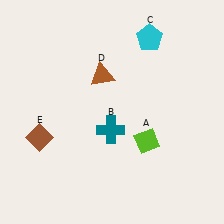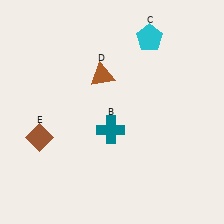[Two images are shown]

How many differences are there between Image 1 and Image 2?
There is 1 difference between the two images.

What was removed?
The lime diamond (A) was removed in Image 2.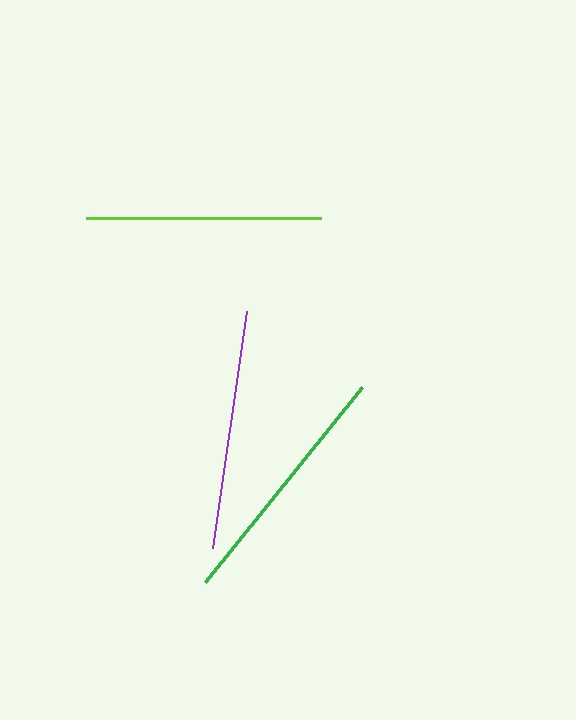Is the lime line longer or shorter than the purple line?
The purple line is longer than the lime line.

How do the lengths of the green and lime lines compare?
The green and lime lines are approximately the same length.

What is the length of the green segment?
The green segment is approximately 250 pixels long.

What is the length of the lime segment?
The lime segment is approximately 236 pixels long.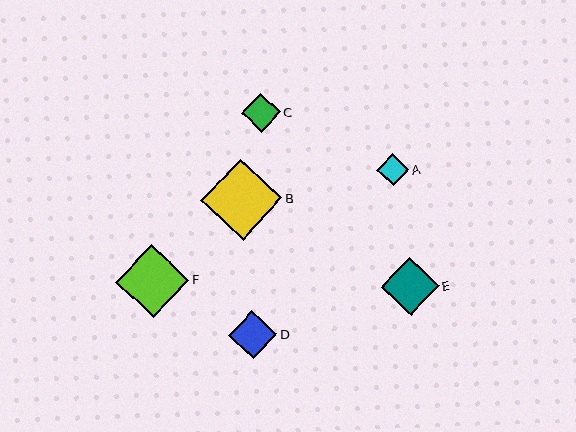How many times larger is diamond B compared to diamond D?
Diamond B is approximately 1.7 times the size of diamond D.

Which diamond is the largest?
Diamond B is the largest with a size of approximately 81 pixels.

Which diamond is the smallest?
Diamond A is the smallest with a size of approximately 32 pixels.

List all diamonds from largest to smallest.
From largest to smallest: B, F, E, D, C, A.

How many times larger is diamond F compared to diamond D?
Diamond F is approximately 1.5 times the size of diamond D.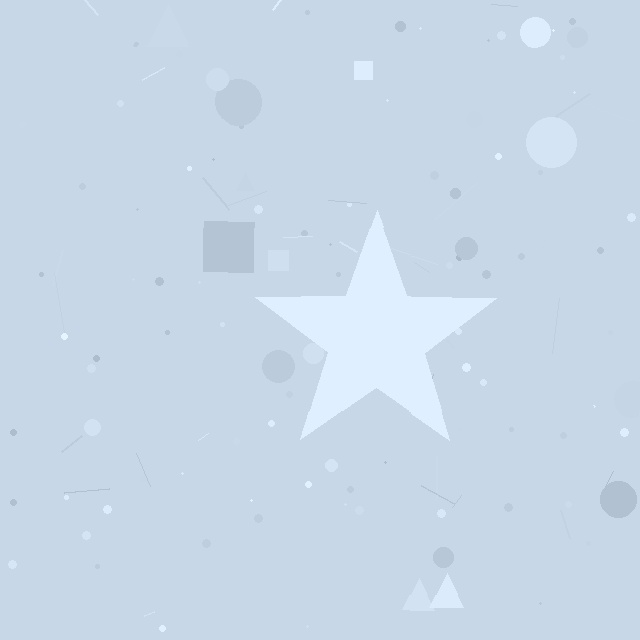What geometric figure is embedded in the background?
A star is embedded in the background.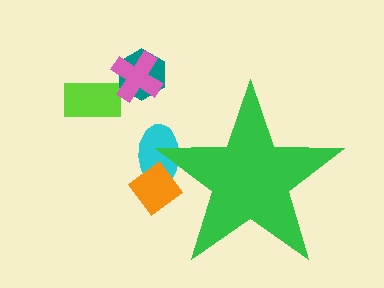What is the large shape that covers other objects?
A green star.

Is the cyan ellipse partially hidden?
Yes, the cyan ellipse is partially hidden behind the green star.